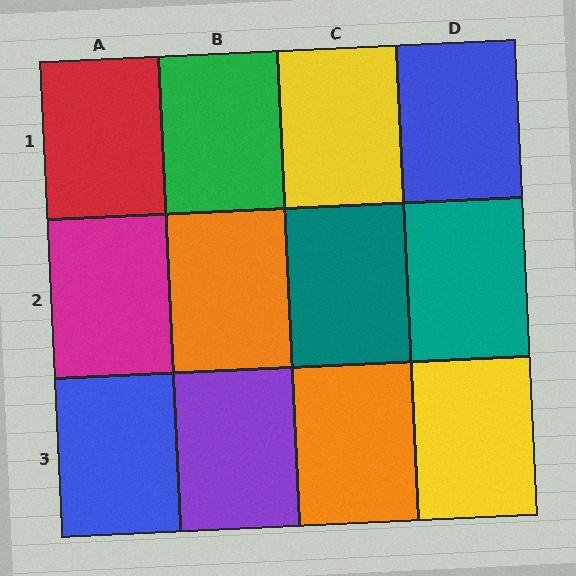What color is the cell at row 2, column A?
Magenta.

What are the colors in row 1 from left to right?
Red, green, yellow, blue.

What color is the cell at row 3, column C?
Orange.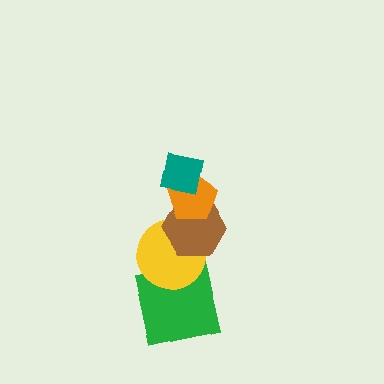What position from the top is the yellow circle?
The yellow circle is 4th from the top.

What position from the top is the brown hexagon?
The brown hexagon is 3rd from the top.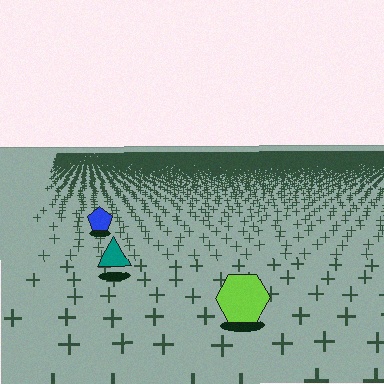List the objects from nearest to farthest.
From nearest to farthest: the lime hexagon, the teal triangle, the blue pentagon.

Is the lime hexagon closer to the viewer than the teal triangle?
Yes. The lime hexagon is closer — you can tell from the texture gradient: the ground texture is coarser near it.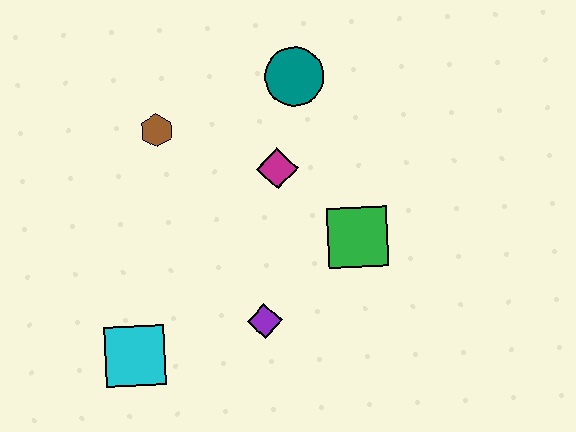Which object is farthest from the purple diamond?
The teal circle is farthest from the purple diamond.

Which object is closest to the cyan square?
The purple diamond is closest to the cyan square.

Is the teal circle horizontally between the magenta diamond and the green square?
Yes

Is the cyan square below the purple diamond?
Yes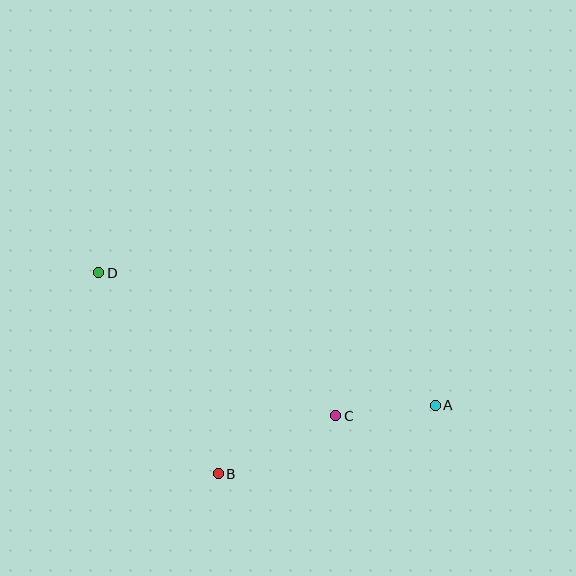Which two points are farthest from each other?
Points A and D are farthest from each other.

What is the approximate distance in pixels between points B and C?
The distance between B and C is approximately 131 pixels.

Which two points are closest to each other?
Points A and C are closest to each other.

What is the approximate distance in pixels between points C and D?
The distance between C and D is approximately 277 pixels.